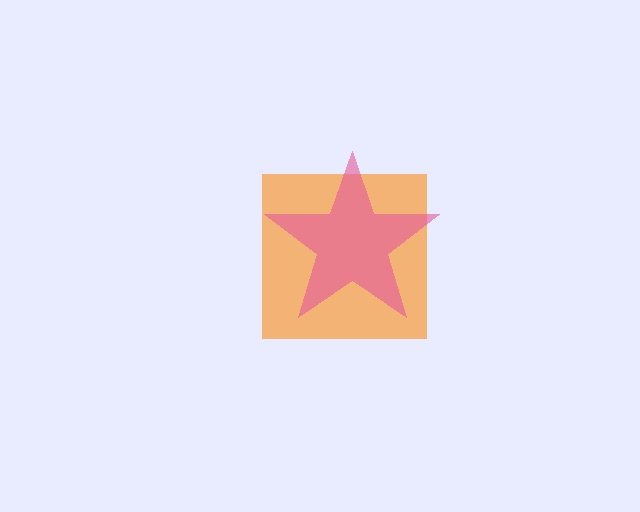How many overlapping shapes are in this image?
There are 2 overlapping shapes in the image.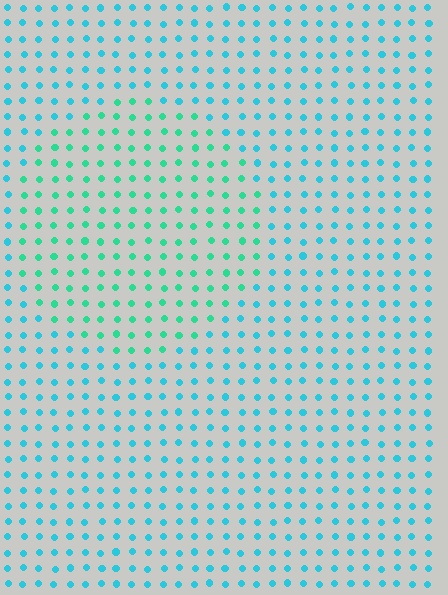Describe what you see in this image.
The image is filled with small cyan elements in a uniform arrangement. A circle-shaped region is visible where the elements are tinted to a slightly different hue, forming a subtle color boundary.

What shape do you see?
I see a circle.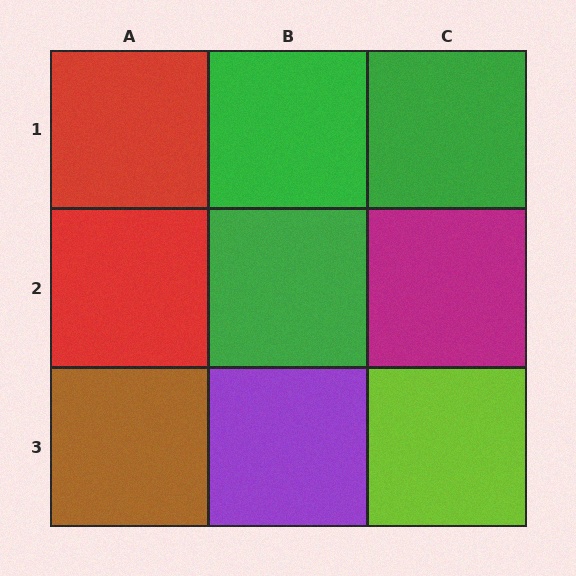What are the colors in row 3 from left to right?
Brown, purple, lime.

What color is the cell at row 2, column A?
Red.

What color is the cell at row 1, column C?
Green.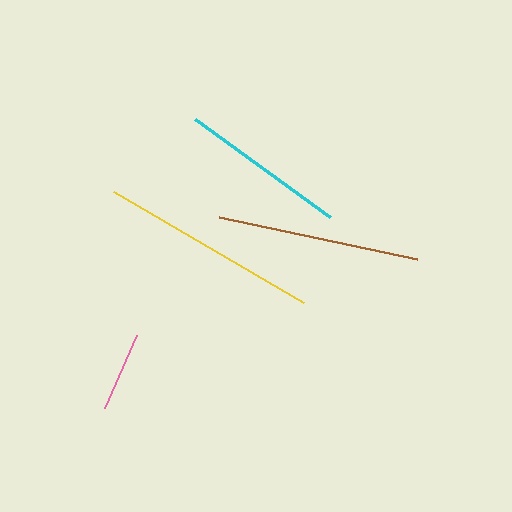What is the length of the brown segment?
The brown segment is approximately 202 pixels long.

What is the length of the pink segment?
The pink segment is approximately 80 pixels long.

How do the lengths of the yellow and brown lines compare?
The yellow and brown lines are approximately the same length.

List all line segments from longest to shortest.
From longest to shortest: yellow, brown, cyan, pink.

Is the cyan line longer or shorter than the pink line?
The cyan line is longer than the pink line.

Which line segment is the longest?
The yellow line is the longest at approximately 220 pixels.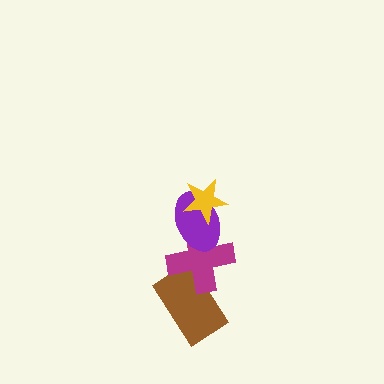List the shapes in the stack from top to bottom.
From top to bottom: the yellow star, the purple ellipse, the magenta cross, the brown rectangle.